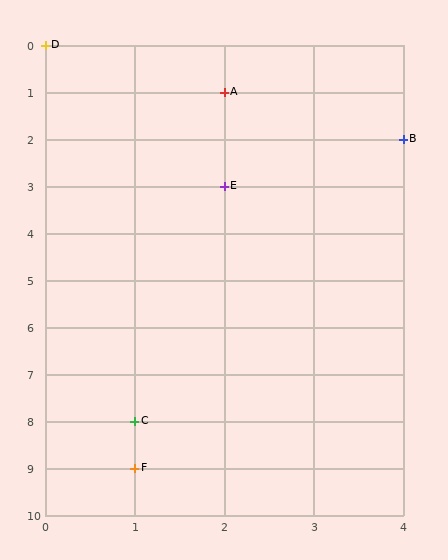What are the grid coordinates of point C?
Point C is at grid coordinates (1, 8).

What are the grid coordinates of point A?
Point A is at grid coordinates (2, 1).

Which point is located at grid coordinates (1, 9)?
Point F is at (1, 9).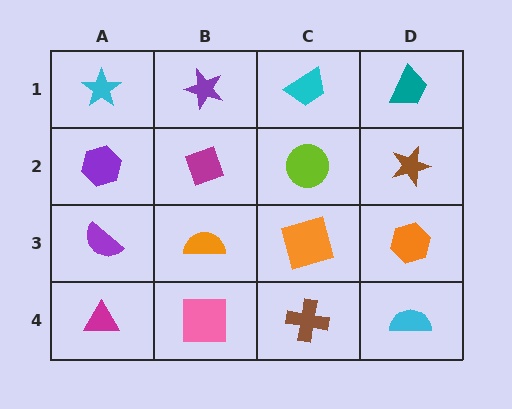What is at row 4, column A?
A magenta triangle.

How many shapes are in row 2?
4 shapes.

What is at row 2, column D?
A brown star.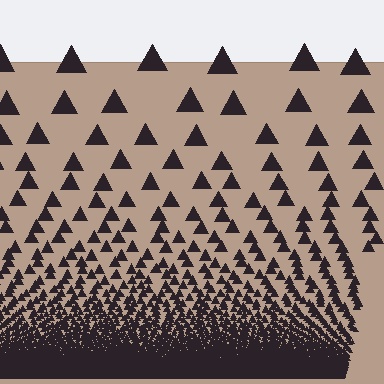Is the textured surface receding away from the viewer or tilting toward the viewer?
The surface appears to tilt toward the viewer. Texture elements get larger and sparser toward the top.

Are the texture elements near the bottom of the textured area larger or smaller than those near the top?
Smaller. The gradient is inverted — elements near the bottom are smaller and denser.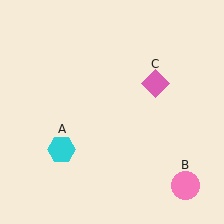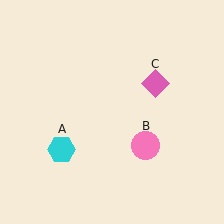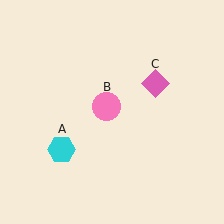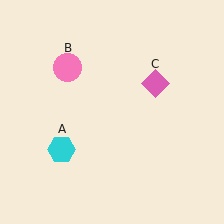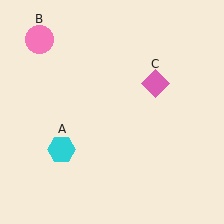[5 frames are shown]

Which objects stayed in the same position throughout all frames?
Cyan hexagon (object A) and pink diamond (object C) remained stationary.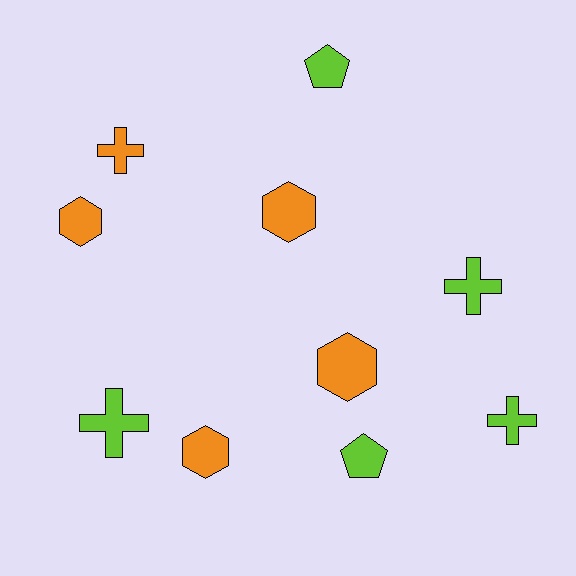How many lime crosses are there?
There are 3 lime crosses.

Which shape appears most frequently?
Hexagon, with 4 objects.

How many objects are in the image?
There are 10 objects.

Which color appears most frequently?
Orange, with 5 objects.